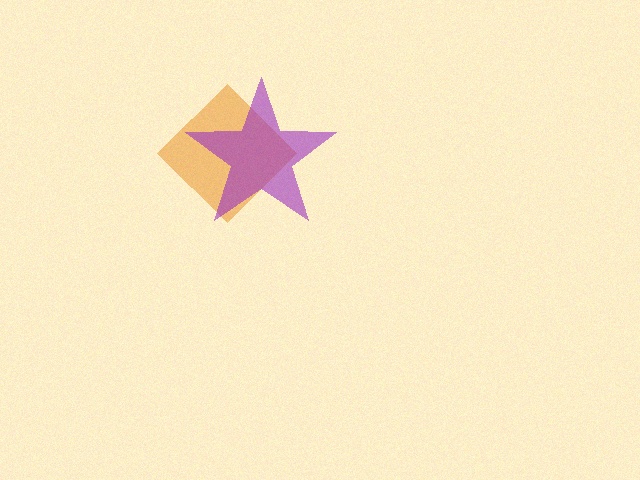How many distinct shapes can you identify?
There are 2 distinct shapes: an orange diamond, a purple star.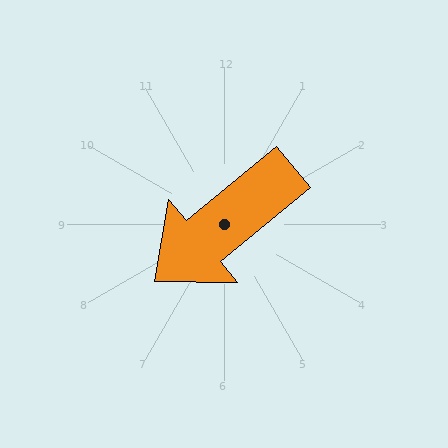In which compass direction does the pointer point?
Southwest.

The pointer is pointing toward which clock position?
Roughly 8 o'clock.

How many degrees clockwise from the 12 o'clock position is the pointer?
Approximately 231 degrees.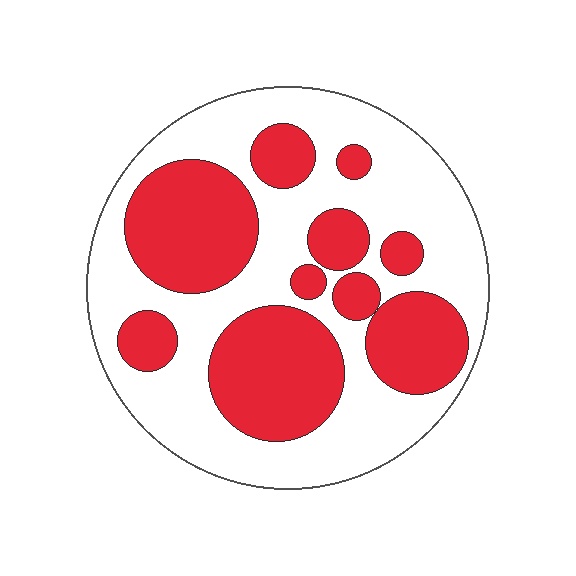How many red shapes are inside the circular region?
10.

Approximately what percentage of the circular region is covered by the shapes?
Approximately 40%.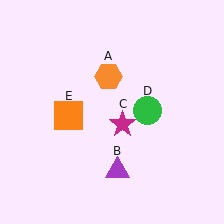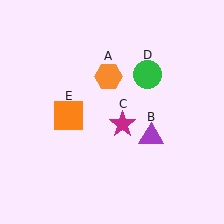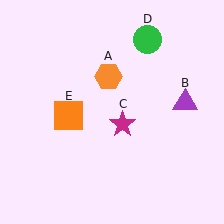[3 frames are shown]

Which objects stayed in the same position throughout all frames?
Orange hexagon (object A) and magenta star (object C) and orange square (object E) remained stationary.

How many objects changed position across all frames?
2 objects changed position: purple triangle (object B), green circle (object D).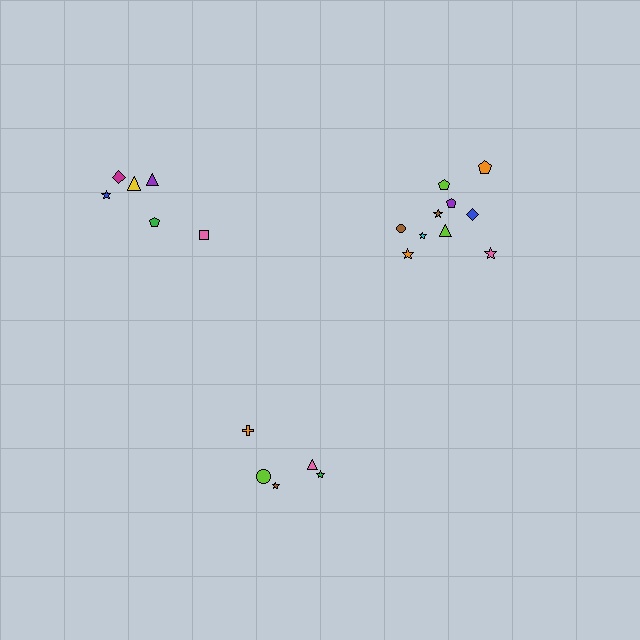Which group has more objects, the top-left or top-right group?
The top-right group.